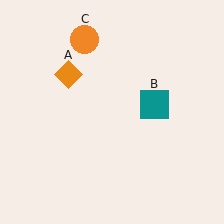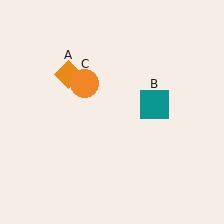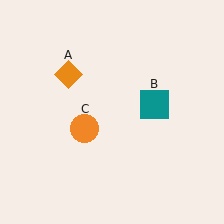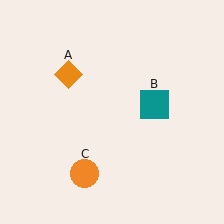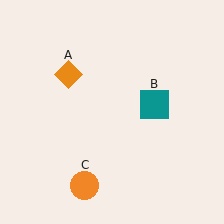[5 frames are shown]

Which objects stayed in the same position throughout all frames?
Orange diamond (object A) and teal square (object B) remained stationary.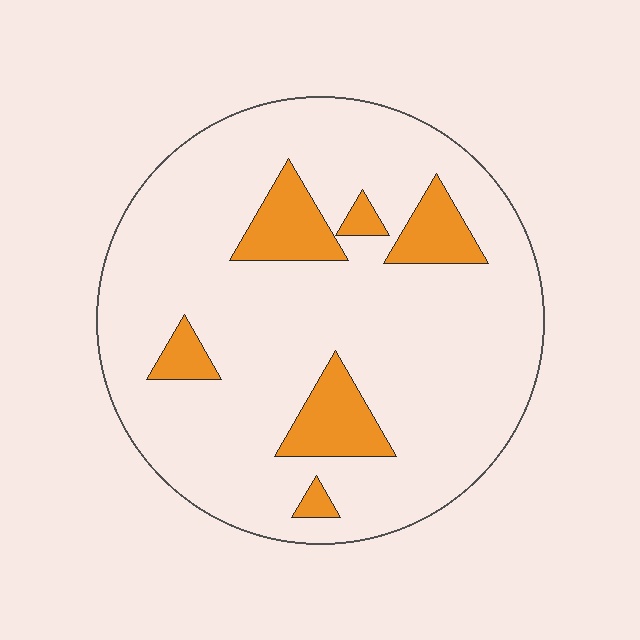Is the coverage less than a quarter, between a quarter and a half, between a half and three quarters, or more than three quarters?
Less than a quarter.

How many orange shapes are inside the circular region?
6.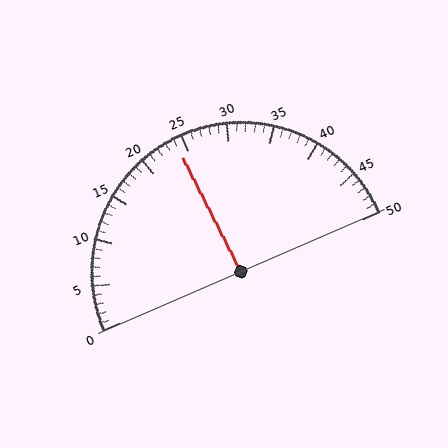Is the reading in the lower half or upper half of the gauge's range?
The reading is in the lower half of the range (0 to 50).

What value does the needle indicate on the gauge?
The needle indicates approximately 24.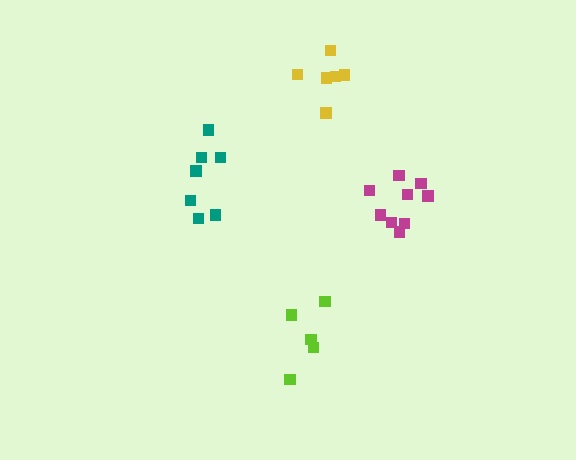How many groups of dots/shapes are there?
There are 4 groups.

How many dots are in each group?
Group 1: 6 dots, Group 2: 7 dots, Group 3: 10 dots, Group 4: 5 dots (28 total).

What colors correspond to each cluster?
The clusters are colored: yellow, teal, magenta, lime.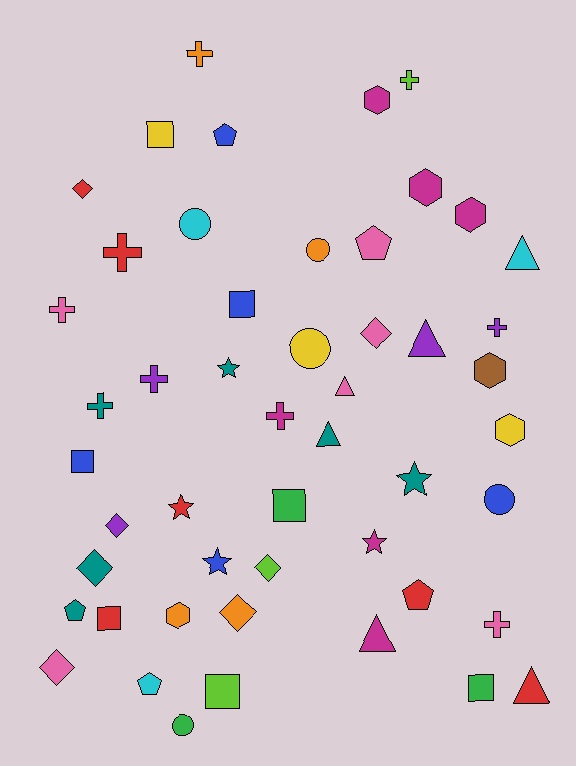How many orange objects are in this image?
There are 4 orange objects.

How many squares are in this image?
There are 7 squares.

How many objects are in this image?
There are 50 objects.